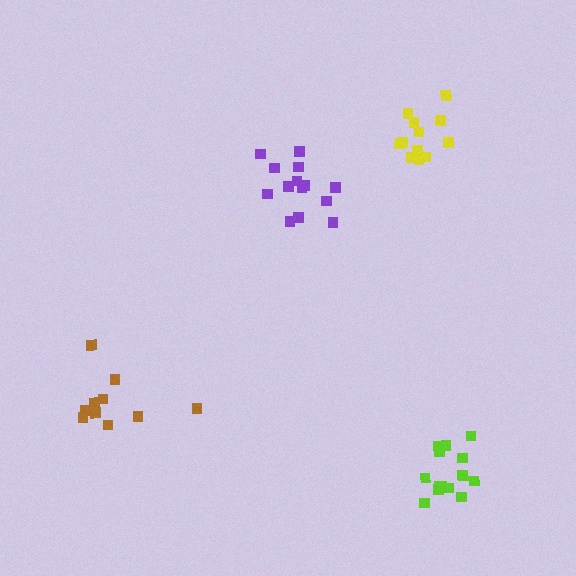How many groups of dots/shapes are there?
There are 4 groups.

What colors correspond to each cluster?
The clusters are colored: lime, purple, brown, yellow.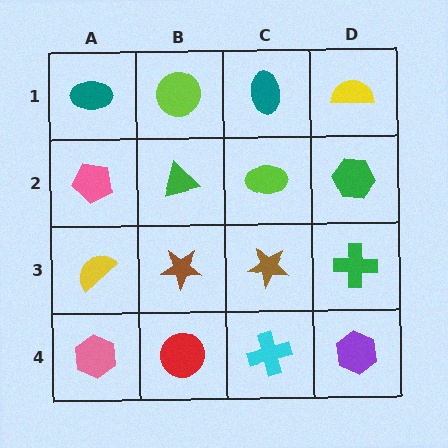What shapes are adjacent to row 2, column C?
A teal ellipse (row 1, column C), a brown star (row 3, column C), a green triangle (row 2, column B), a green hexagon (row 2, column D).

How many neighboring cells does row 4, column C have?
3.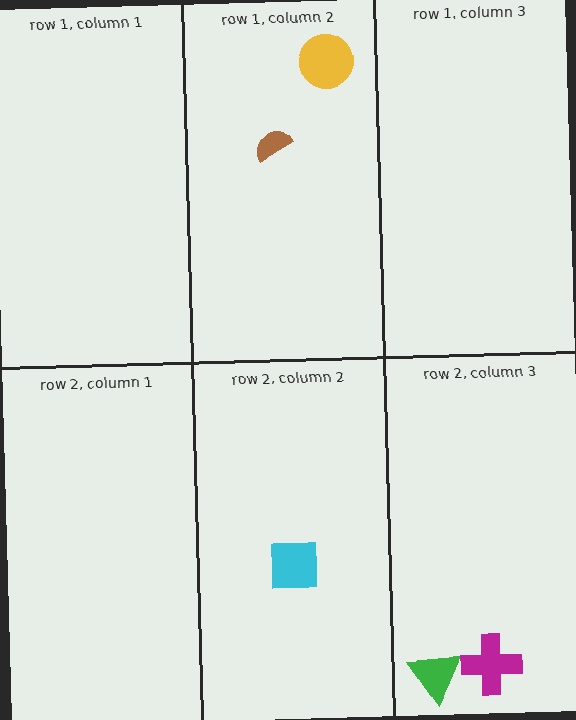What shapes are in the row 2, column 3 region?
The green triangle, the magenta cross.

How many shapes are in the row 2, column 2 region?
1.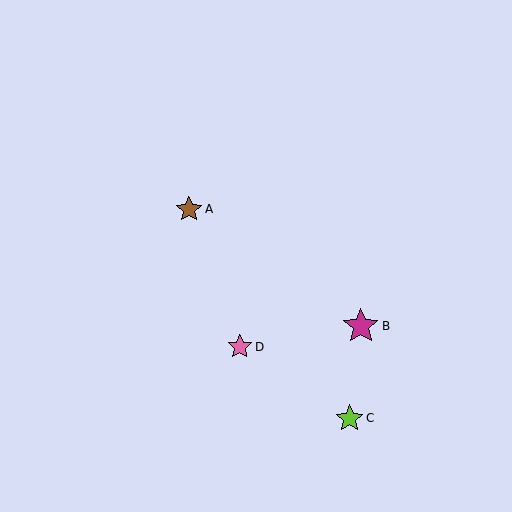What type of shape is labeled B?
Shape B is a magenta star.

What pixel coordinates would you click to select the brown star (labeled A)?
Click at (189, 209) to select the brown star A.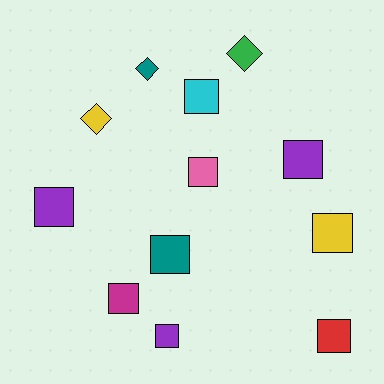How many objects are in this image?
There are 12 objects.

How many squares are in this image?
There are 9 squares.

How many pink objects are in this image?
There is 1 pink object.